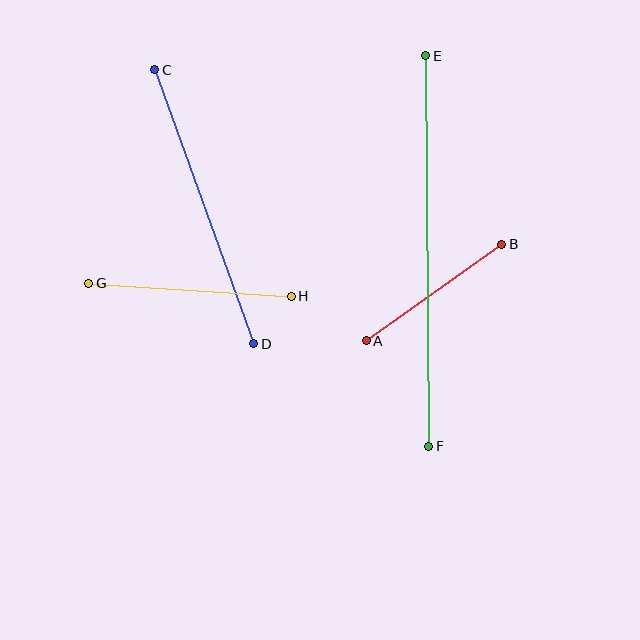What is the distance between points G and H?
The distance is approximately 203 pixels.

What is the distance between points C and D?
The distance is approximately 291 pixels.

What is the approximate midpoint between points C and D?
The midpoint is at approximately (204, 207) pixels.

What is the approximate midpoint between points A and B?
The midpoint is at approximately (434, 292) pixels.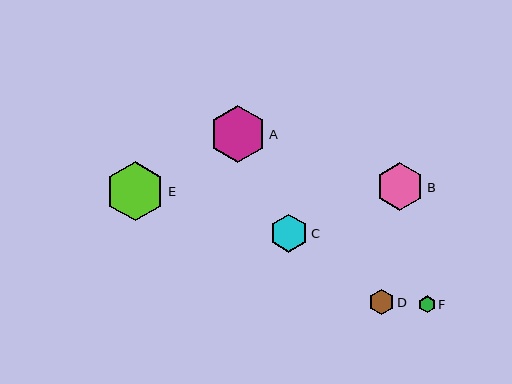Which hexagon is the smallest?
Hexagon F is the smallest with a size of approximately 17 pixels.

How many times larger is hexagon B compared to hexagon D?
Hexagon B is approximately 1.9 times the size of hexagon D.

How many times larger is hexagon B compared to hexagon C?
Hexagon B is approximately 1.3 times the size of hexagon C.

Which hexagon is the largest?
Hexagon E is the largest with a size of approximately 59 pixels.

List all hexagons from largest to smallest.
From largest to smallest: E, A, B, C, D, F.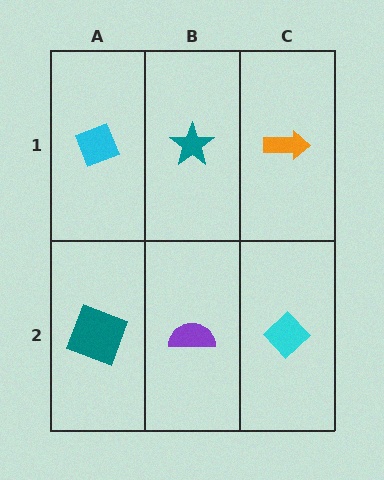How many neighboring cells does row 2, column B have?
3.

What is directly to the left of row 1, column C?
A teal star.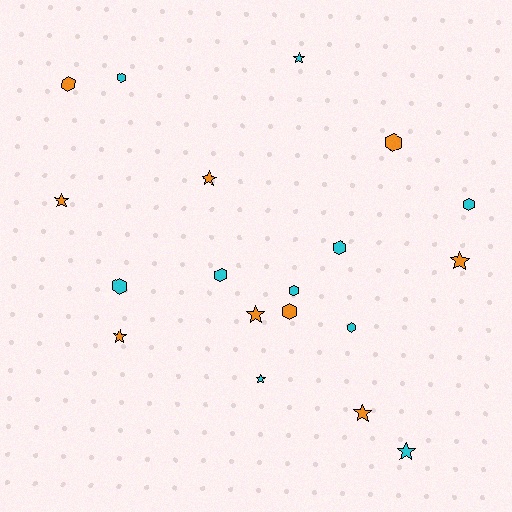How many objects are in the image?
There are 19 objects.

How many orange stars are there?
There are 6 orange stars.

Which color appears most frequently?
Cyan, with 10 objects.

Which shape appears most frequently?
Hexagon, with 10 objects.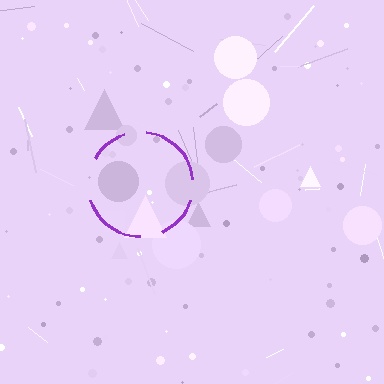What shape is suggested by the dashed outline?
The dashed outline suggests a circle.